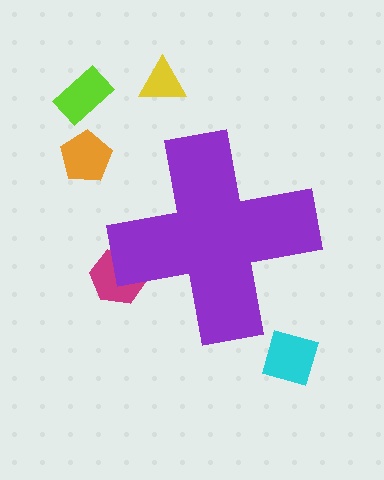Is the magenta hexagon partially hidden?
Yes, the magenta hexagon is partially hidden behind the purple cross.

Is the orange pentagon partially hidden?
No, the orange pentagon is fully visible.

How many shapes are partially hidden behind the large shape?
1 shape is partially hidden.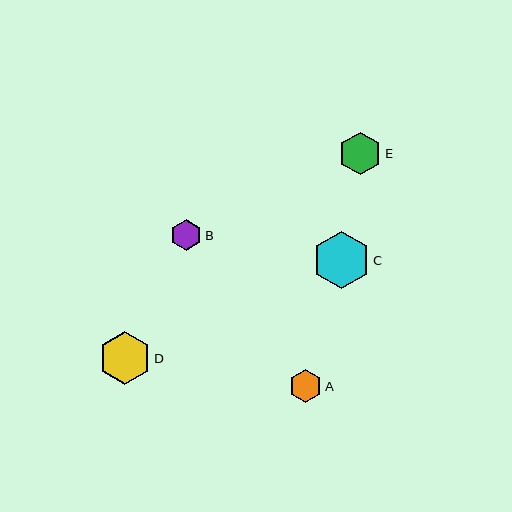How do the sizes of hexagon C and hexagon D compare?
Hexagon C and hexagon D are approximately the same size.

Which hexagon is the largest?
Hexagon C is the largest with a size of approximately 57 pixels.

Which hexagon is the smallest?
Hexagon B is the smallest with a size of approximately 31 pixels.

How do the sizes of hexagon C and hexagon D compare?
Hexagon C and hexagon D are approximately the same size.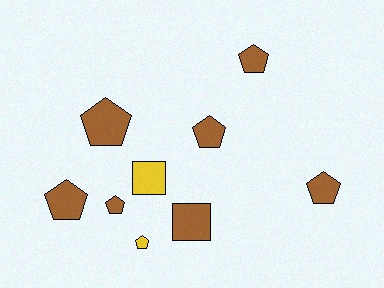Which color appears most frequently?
Brown, with 7 objects.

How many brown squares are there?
There is 1 brown square.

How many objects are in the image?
There are 9 objects.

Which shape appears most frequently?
Pentagon, with 7 objects.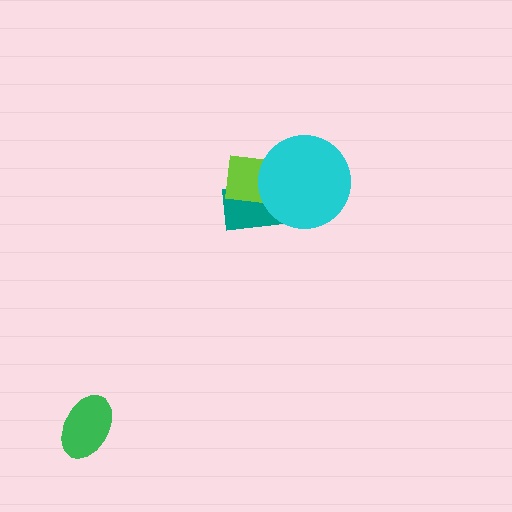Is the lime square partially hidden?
Yes, it is partially covered by another shape.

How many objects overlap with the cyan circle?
2 objects overlap with the cyan circle.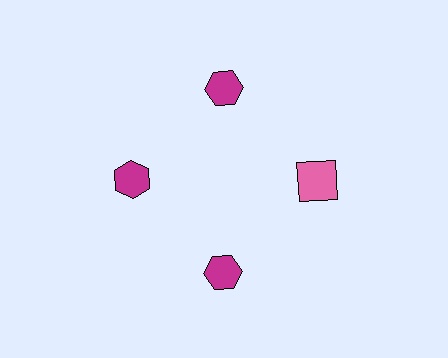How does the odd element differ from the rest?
It differs in both color (pink instead of magenta) and shape (square instead of hexagon).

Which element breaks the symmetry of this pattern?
The pink square at roughly the 3 o'clock position breaks the symmetry. All other shapes are magenta hexagons.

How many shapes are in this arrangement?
There are 4 shapes arranged in a ring pattern.